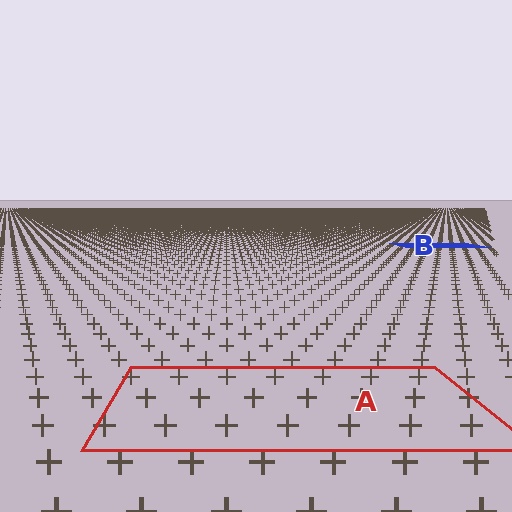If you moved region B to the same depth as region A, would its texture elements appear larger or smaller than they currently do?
They would appear larger. At a closer depth, the same texture elements are projected at a bigger on-screen size.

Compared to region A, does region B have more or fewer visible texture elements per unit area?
Region B has more texture elements per unit area — they are packed more densely because it is farther away.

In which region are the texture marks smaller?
The texture marks are smaller in region B, because it is farther away.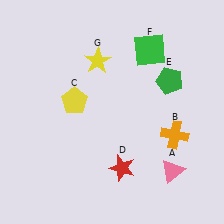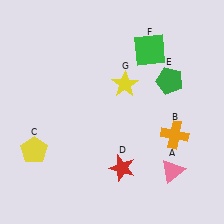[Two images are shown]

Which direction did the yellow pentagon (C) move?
The yellow pentagon (C) moved down.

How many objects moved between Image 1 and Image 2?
2 objects moved between the two images.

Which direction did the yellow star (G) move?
The yellow star (G) moved right.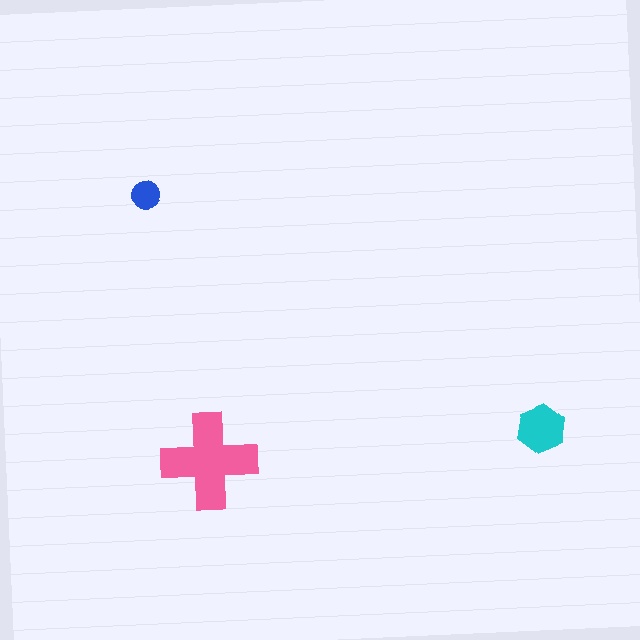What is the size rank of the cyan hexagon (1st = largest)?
2nd.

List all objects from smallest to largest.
The blue circle, the cyan hexagon, the pink cross.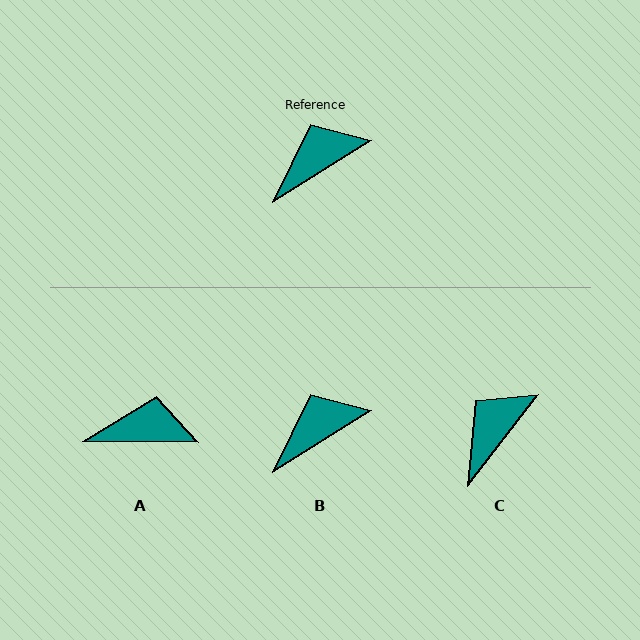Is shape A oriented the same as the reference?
No, it is off by about 33 degrees.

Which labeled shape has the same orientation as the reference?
B.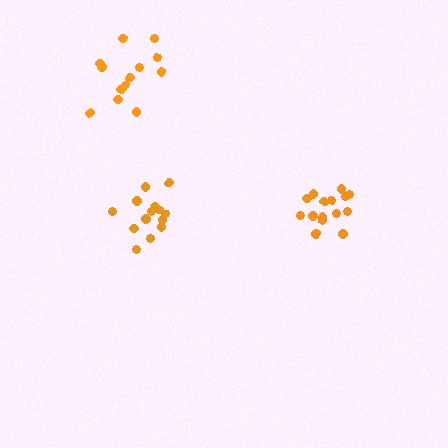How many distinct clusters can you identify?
There are 3 distinct clusters.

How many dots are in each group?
Group 1: 15 dots, Group 2: 13 dots, Group 3: 14 dots (42 total).